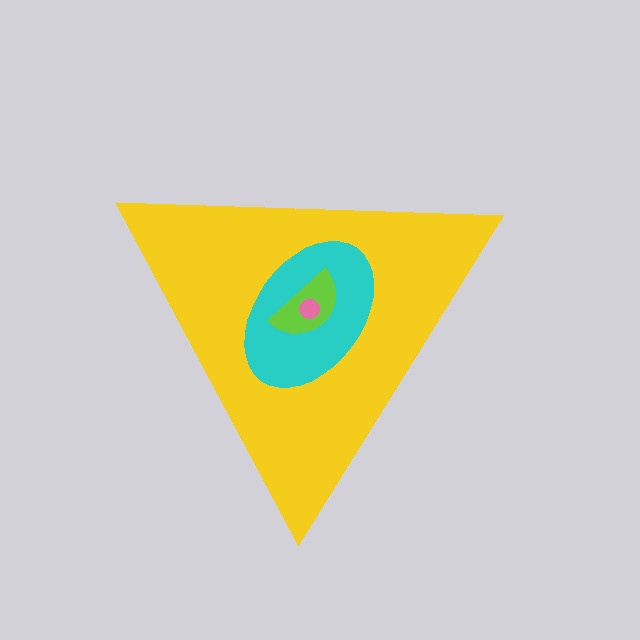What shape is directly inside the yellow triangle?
The cyan ellipse.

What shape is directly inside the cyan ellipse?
The lime semicircle.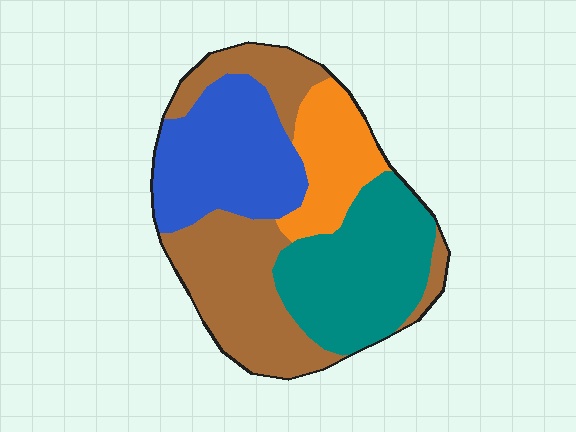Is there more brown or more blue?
Brown.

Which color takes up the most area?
Brown, at roughly 35%.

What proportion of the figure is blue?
Blue takes up between a sixth and a third of the figure.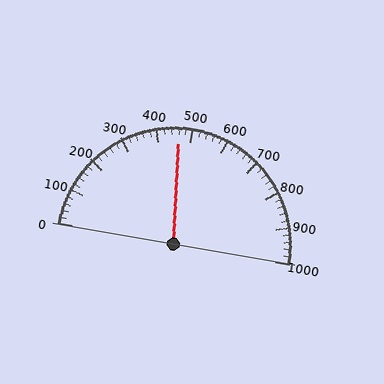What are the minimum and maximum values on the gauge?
The gauge ranges from 0 to 1000.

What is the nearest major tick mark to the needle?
The nearest major tick mark is 500.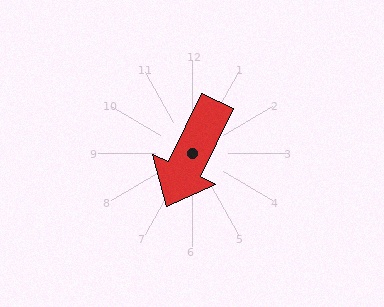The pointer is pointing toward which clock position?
Roughly 7 o'clock.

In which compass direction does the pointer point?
Southwest.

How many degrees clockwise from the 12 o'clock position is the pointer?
Approximately 206 degrees.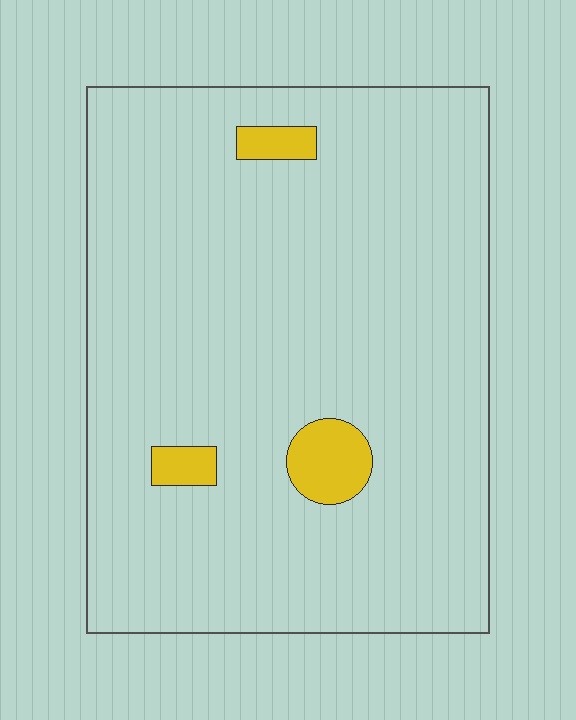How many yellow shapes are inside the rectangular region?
3.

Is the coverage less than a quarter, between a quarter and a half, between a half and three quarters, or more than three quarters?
Less than a quarter.